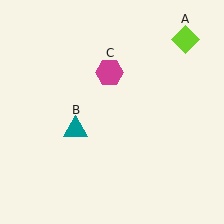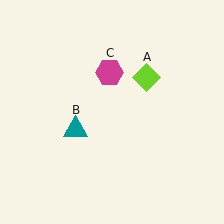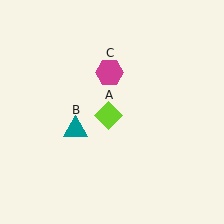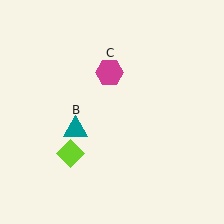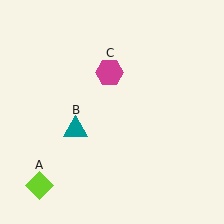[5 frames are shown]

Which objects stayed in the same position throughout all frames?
Teal triangle (object B) and magenta hexagon (object C) remained stationary.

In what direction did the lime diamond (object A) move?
The lime diamond (object A) moved down and to the left.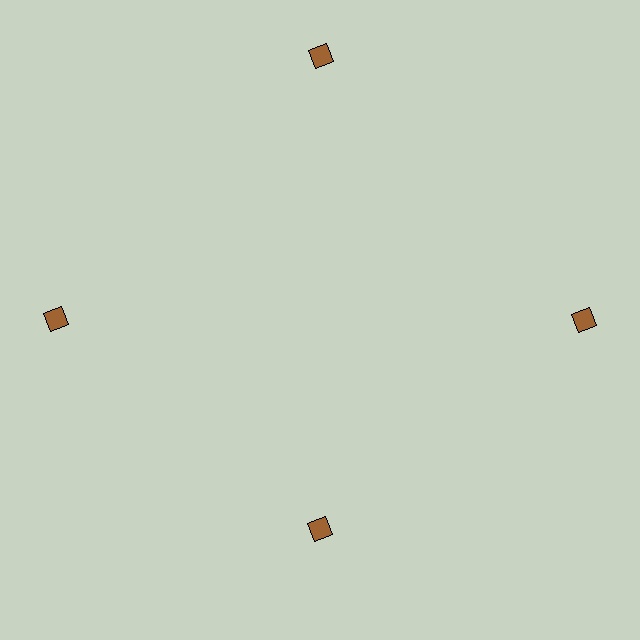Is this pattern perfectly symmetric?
No. The 4 brown squares are arranged in a ring, but one element near the 6 o'clock position is pulled inward toward the center, breaking the 4-fold rotational symmetry.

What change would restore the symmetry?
The symmetry would be restored by moving it outward, back onto the ring so that all 4 squares sit at equal angles and equal distance from the center.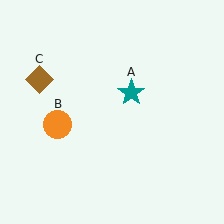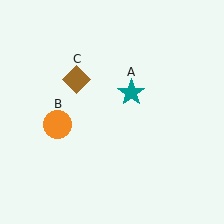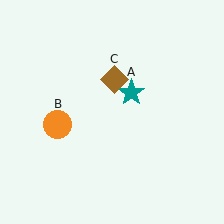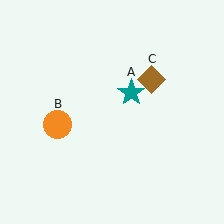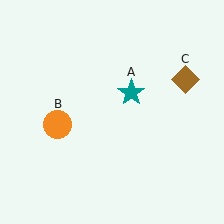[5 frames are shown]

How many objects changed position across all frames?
1 object changed position: brown diamond (object C).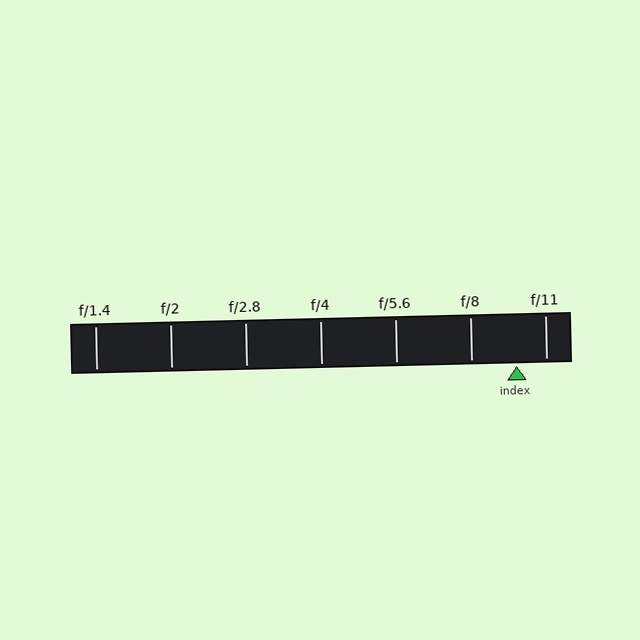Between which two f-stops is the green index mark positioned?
The index mark is between f/8 and f/11.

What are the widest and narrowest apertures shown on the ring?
The widest aperture shown is f/1.4 and the narrowest is f/11.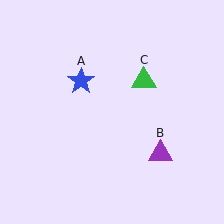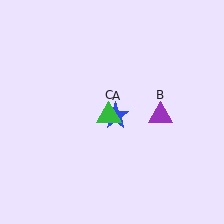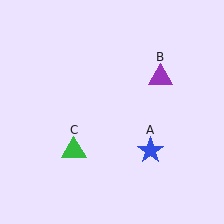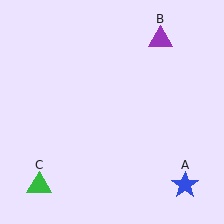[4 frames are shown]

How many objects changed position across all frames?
3 objects changed position: blue star (object A), purple triangle (object B), green triangle (object C).